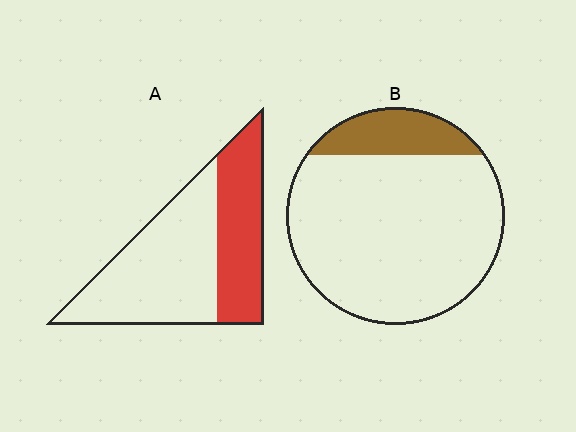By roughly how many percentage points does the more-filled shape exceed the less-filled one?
By roughly 20 percentage points (A over B).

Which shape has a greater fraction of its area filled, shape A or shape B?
Shape A.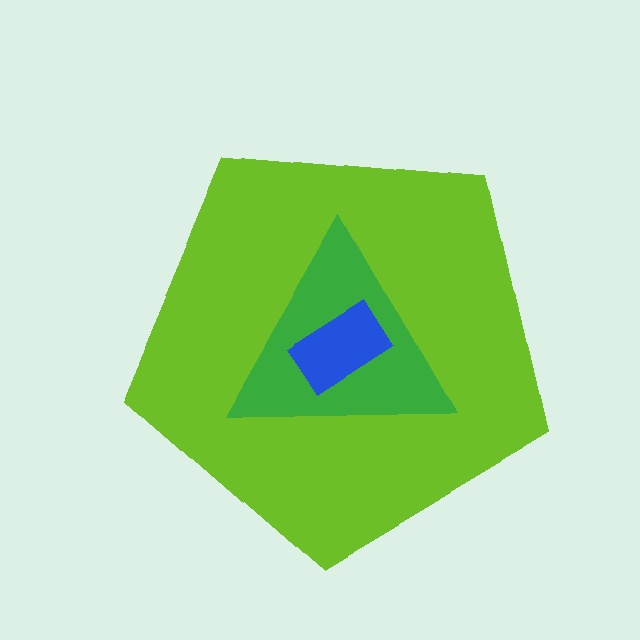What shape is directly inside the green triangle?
The blue rectangle.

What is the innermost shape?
The blue rectangle.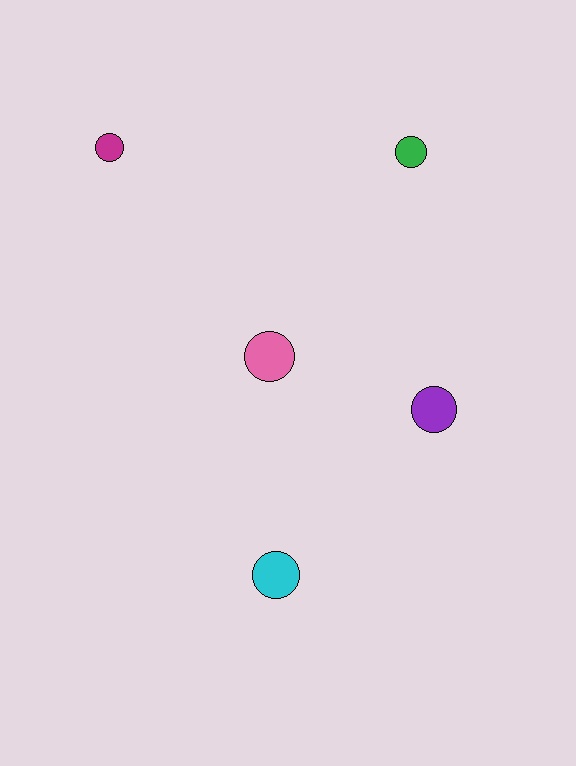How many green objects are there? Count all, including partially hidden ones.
There is 1 green object.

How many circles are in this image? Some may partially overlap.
There are 5 circles.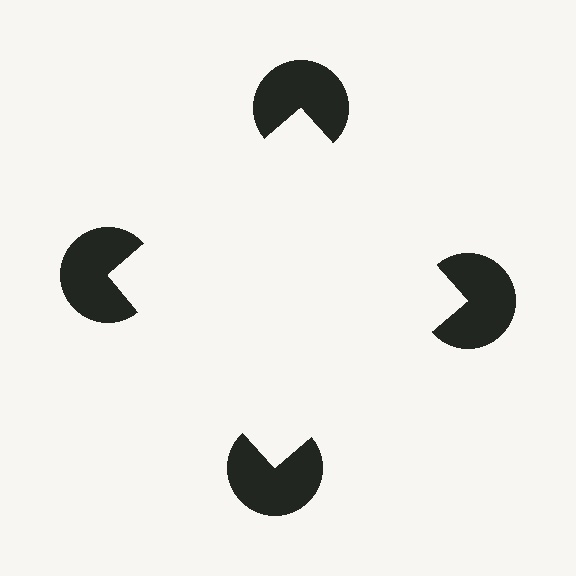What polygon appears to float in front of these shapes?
An illusory square — its edges are inferred from the aligned wedge cuts in the pac-man discs, not physically drawn.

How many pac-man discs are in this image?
There are 4 — one at each vertex of the illusory square.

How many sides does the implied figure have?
4 sides.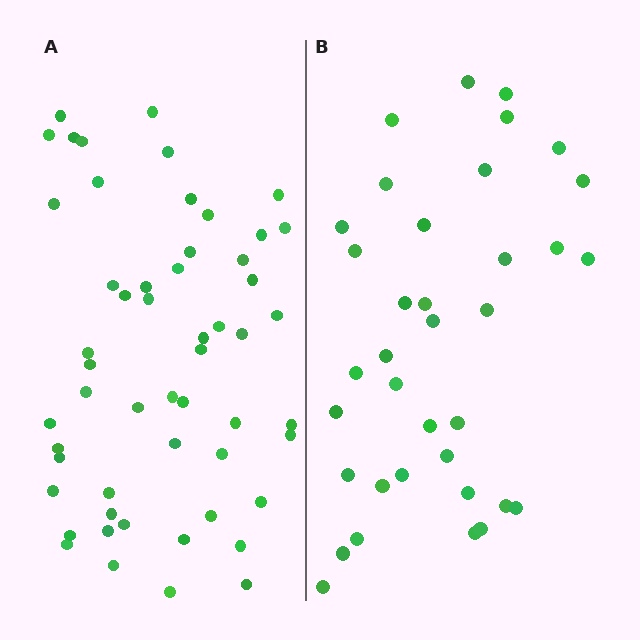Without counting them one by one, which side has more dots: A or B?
Region A (the left region) has more dots.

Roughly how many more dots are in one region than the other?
Region A has approximately 20 more dots than region B.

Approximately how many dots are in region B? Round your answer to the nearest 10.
About 40 dots. (The exact count is 36, which rounds to 40.)